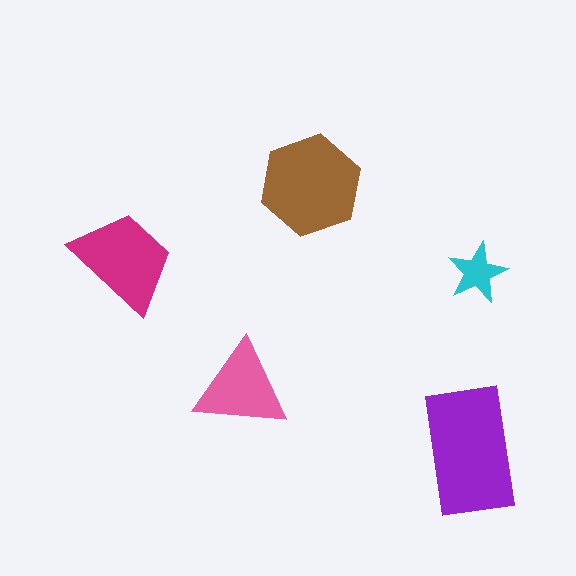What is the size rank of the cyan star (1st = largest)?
5th.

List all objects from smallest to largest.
The cyan star, the pink triangle, the magenta trapezoid, the brown hexagon, the purple rectangle.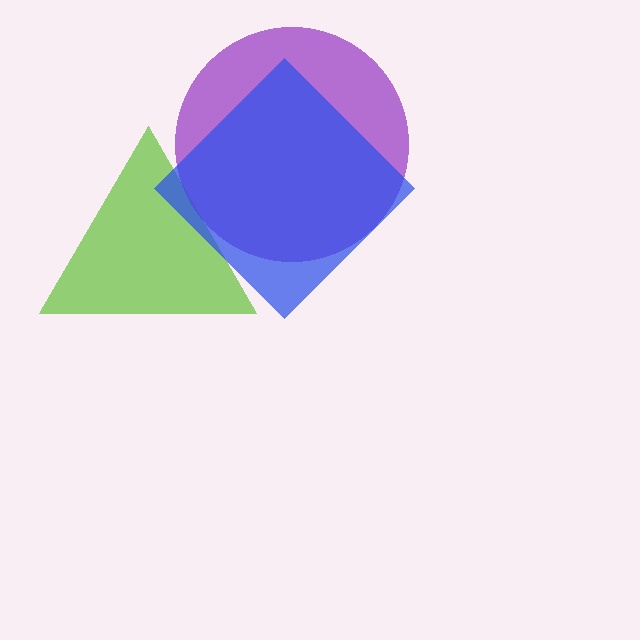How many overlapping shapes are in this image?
There are 3 overlapping shapes in the image.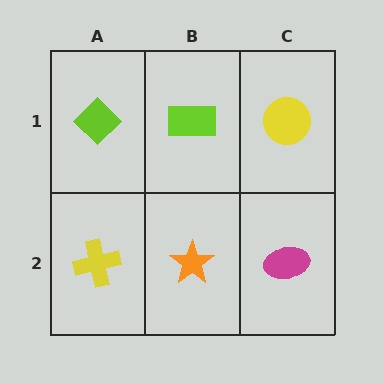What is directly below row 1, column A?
A yellow cross.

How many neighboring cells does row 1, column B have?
3.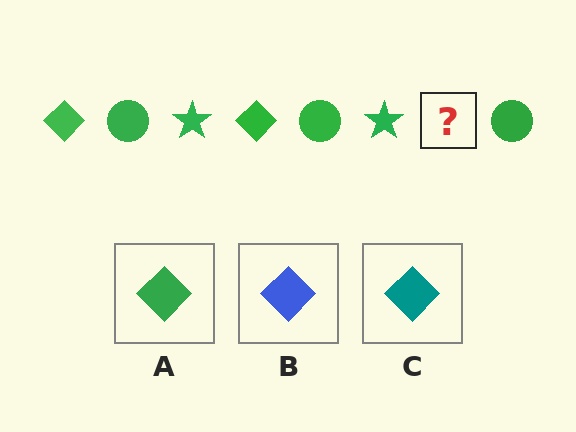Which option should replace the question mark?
Option A.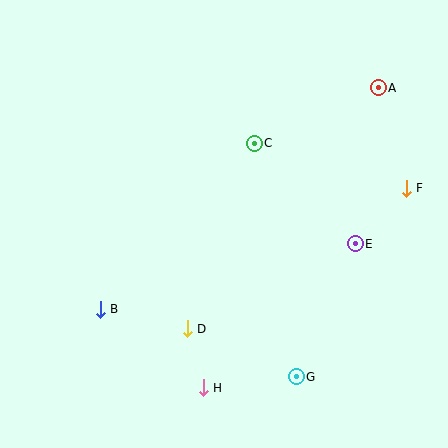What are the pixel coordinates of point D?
Point D is at (187, 329).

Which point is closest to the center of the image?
Point C at (254, 143) is closest to the center.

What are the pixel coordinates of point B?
Point B is at (100, 309).